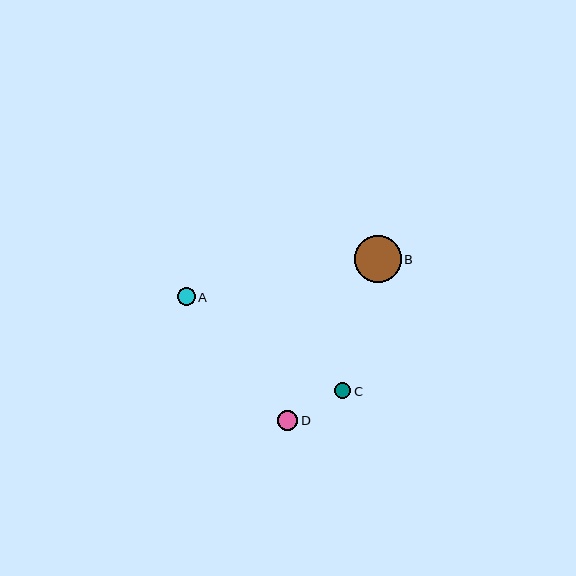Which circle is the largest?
Circle B is the largest with a size of approximately 47 pixels.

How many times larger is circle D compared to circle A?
Circle D is approximately 1.1 times the size of circle A.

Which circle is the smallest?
Circle C is the smallest with a size of approximately 17 pixels.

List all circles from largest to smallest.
From largest to smallest: B, D, A, C.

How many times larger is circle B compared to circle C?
Circle B is approximately 2.8 times the size of circle C.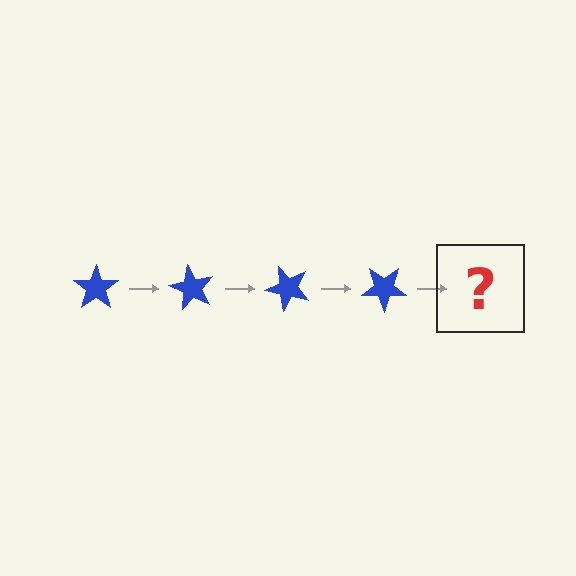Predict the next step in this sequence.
The next step is a blue star rotated 240 degrees.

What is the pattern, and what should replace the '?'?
The pattern is that the star rotates 60 degrees each step. The '?' should be a blue star rotated 240 degrees.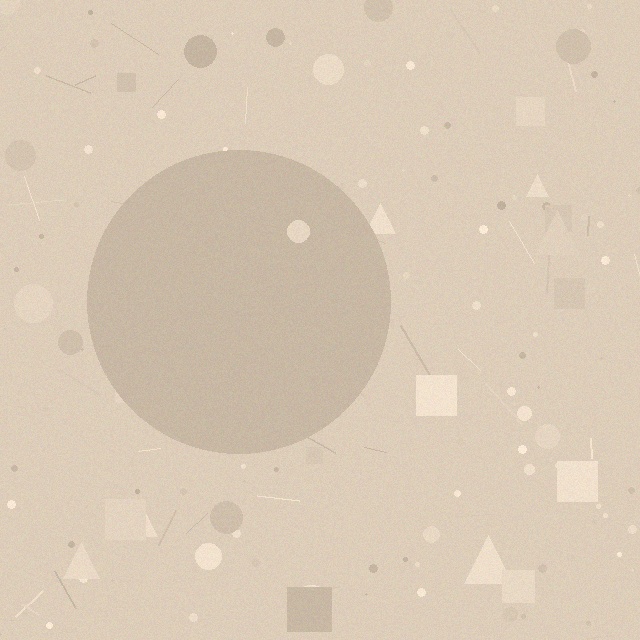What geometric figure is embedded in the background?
A circle is embedded in the background.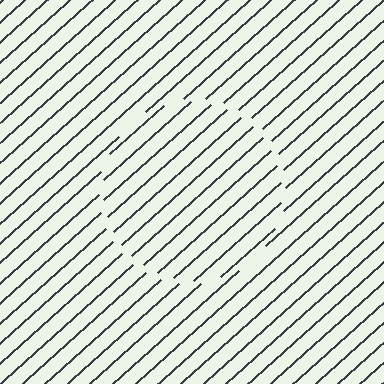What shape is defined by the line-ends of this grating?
An illusory circle. The interior of the shape contains the same grating, shifted by half a period — the contour is defined by the phase discontinuity where line-ends from the inner and outer gratings abut.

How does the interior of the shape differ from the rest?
The interior of the shape contains the same grating, shifted by half a period — the contour is defined by the phase discontinuity where line-ends from the inner and outer gratings abut.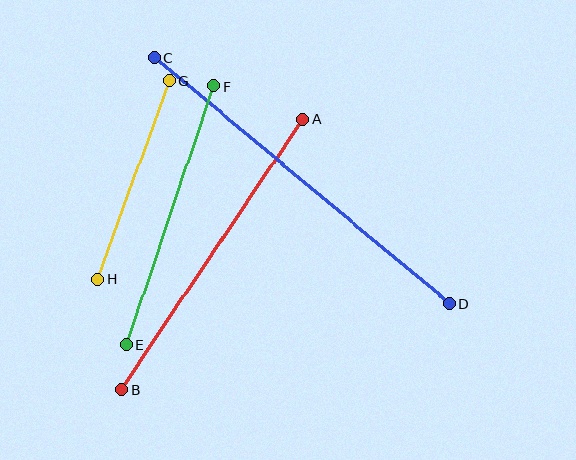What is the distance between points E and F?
The distance is approximately 273 pixels.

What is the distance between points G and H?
The distance is approximately 211 pixels.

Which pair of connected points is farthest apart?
Points C and D are farthest apart.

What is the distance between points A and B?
The distance is approximately 325 pixels.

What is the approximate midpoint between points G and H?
The midpoint is at approximately (133, 180) pixels.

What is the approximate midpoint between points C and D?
The midpoint is at approximately (302, 181) pixels.